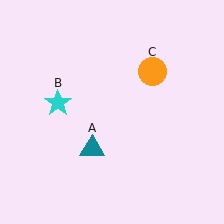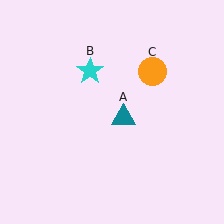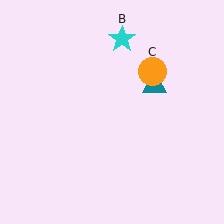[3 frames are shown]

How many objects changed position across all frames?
2 objects changed position: teal triangle (object A), cyan star (object B).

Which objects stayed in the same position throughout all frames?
Orange circle (object C) remained stationary.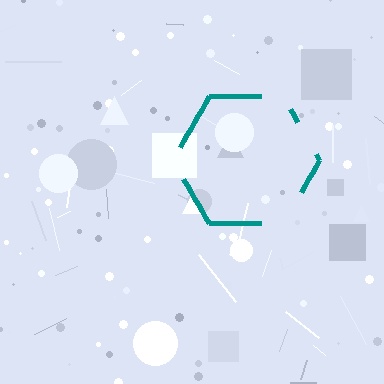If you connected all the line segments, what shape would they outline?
They would outline a hexagon.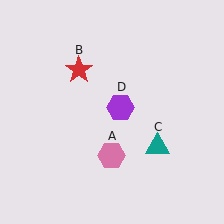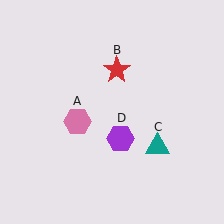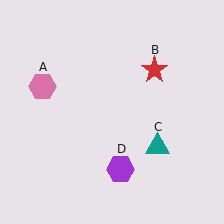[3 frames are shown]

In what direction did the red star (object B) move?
The red star (object B) moved right.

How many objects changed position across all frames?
3 objects changed position: pink hexagon (object A), red star (object B), purple hexagon (object D).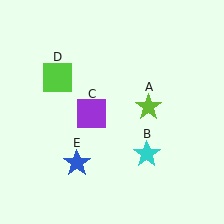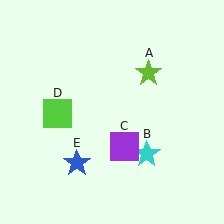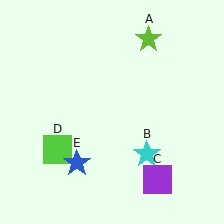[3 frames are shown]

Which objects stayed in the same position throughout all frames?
Cyan star (object B) and blue star (object E) remained stationary.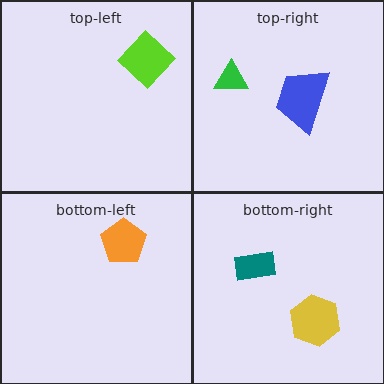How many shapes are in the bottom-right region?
2.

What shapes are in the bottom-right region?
The yellow hexagon, the teal rectangle.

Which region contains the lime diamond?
The top-left region.